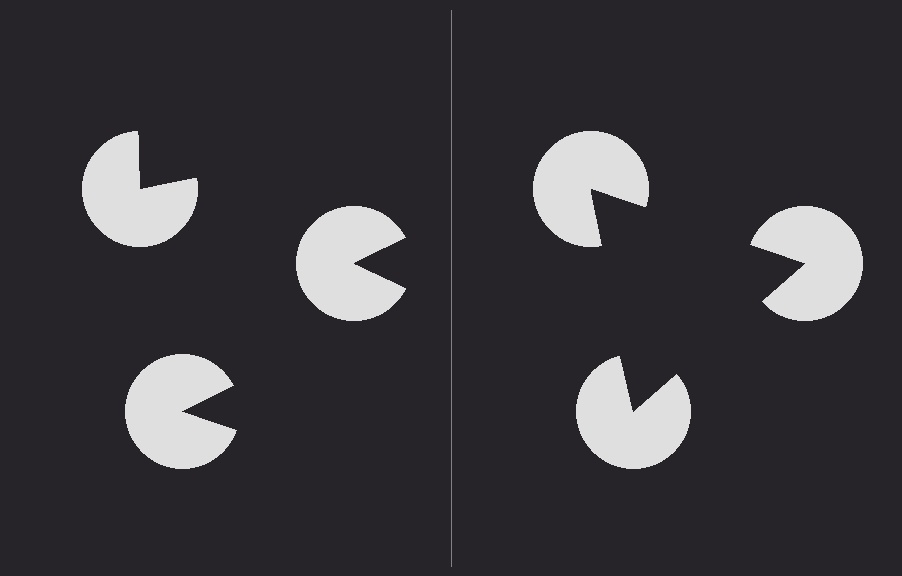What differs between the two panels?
The pac-man discs are positioned identically on both sides; only the wedge orientations differ. On the right they align to a triangle; on the left they are misaligned.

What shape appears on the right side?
An illusory triangle.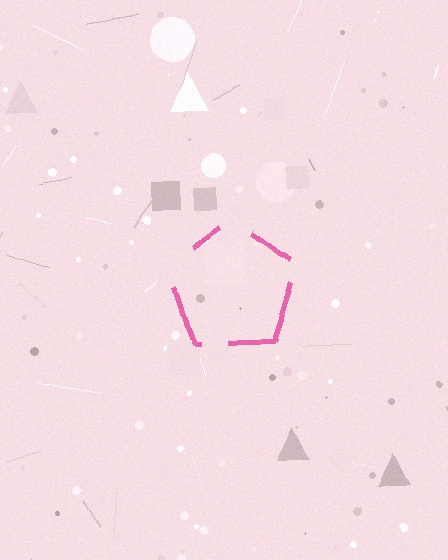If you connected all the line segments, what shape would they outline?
They would outline a pentagon.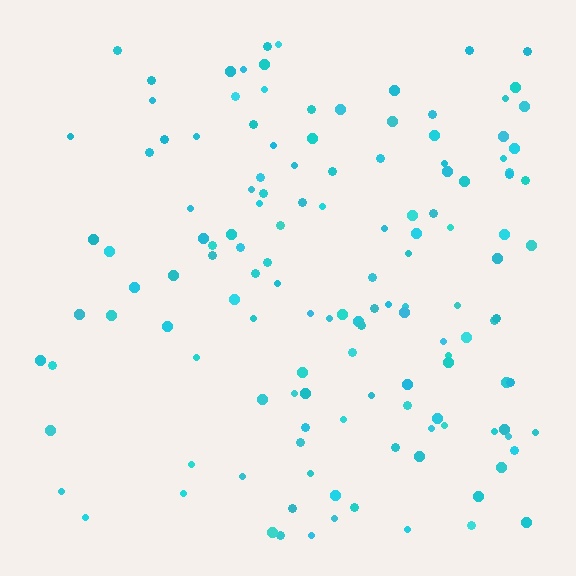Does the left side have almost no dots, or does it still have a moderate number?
Still a moderate number, just noticeably fewer than the right.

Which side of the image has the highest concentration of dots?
The right.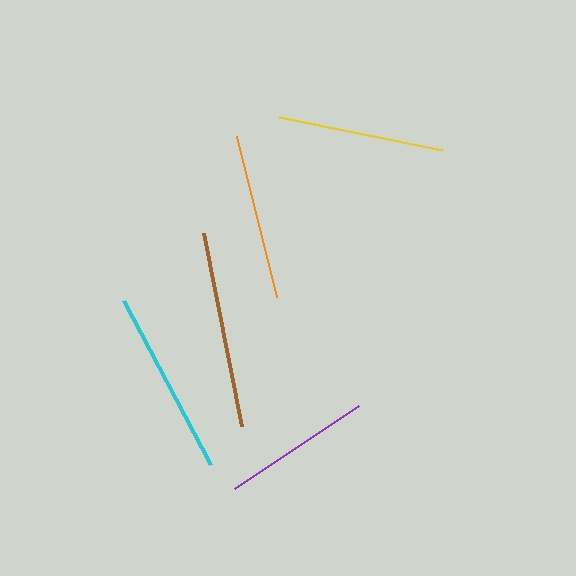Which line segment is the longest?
The brown line is the longest at approximately 197 pixels.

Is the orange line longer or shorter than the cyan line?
The cyan line is longer than the orange line.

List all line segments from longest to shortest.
From longest to shortest: brown, cyan, yellow, orange, purple.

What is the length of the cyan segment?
The cyan segment is approximately 186 pixels long.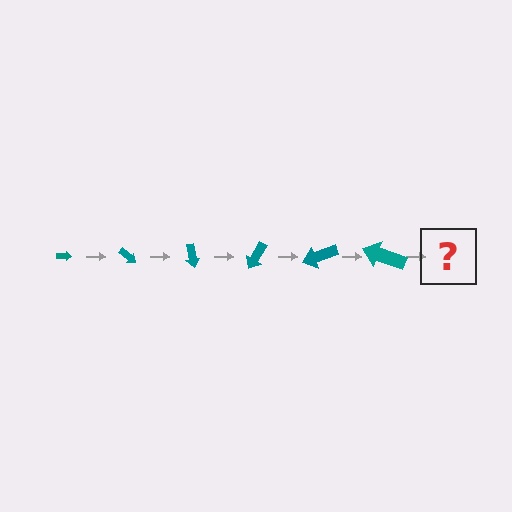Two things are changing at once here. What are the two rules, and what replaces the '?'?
The two rules are that the arrow grows larger each step and it rotates 40 degrees each step. The '?' should be an arrow, larger than the previous one and rotated 240 degrees from the start.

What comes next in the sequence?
The next element should be an arrow, larger than the previous one and rotated 240 degrees from the start.